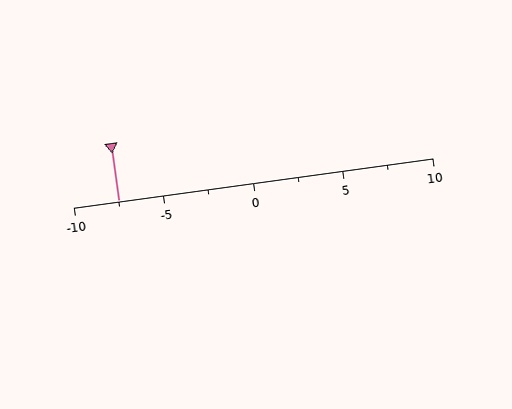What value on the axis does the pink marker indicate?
The marker indicates approximately -7.5.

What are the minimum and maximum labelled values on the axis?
The axis runs from -10 to 10.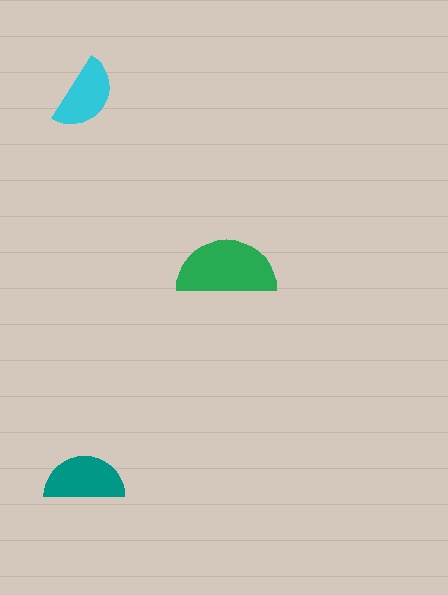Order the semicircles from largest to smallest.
the green one, the teal one, the cyan one.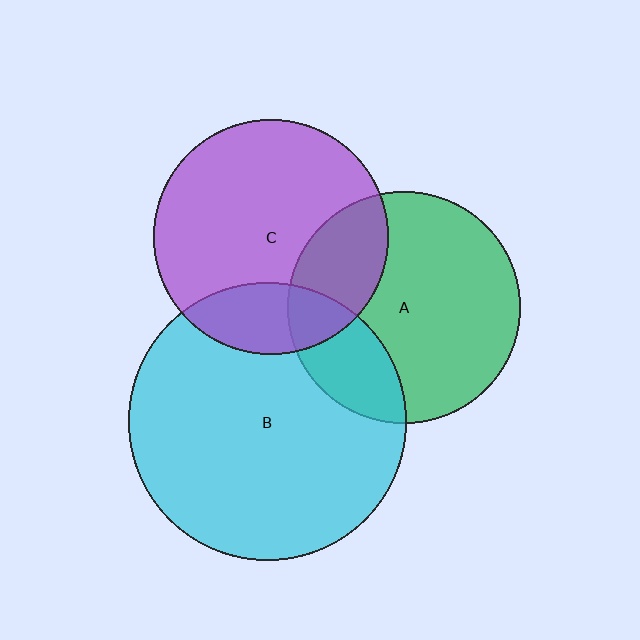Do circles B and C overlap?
Yes.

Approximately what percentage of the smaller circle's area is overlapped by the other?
Approximately 20%.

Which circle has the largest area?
Circle B (cyan).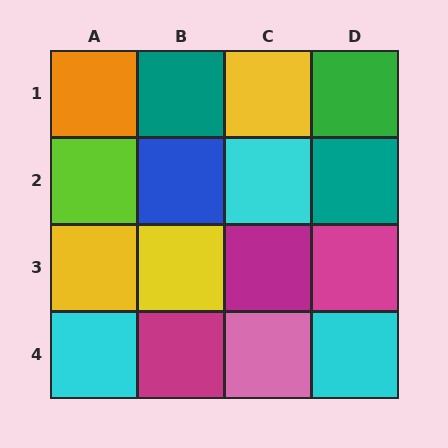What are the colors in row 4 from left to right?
Cyan, magenta, pink, cyan.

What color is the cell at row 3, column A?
Yellow.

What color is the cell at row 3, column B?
Yellow.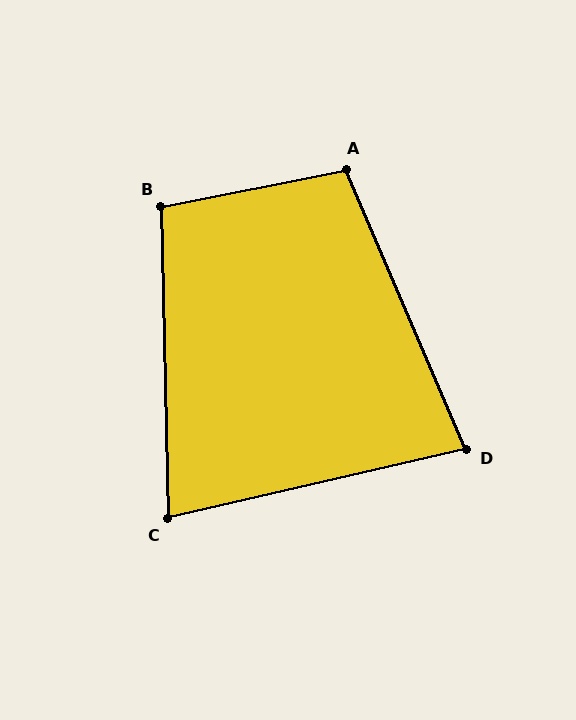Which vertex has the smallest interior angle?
C, at approximately 78 degrees.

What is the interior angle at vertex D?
Approximately 80 degrees (acute).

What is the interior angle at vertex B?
Approximately 100 degrees (obtuse).